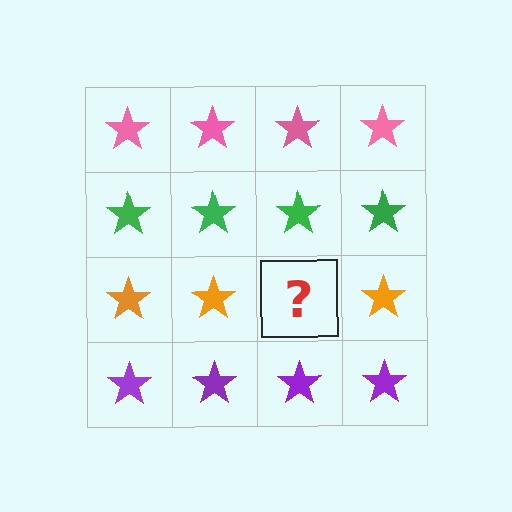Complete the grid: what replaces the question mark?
The question mark should be replaced with an orange star.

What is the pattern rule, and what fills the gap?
The rule is that each row has a consistent color. The gap should be filled with an orange star.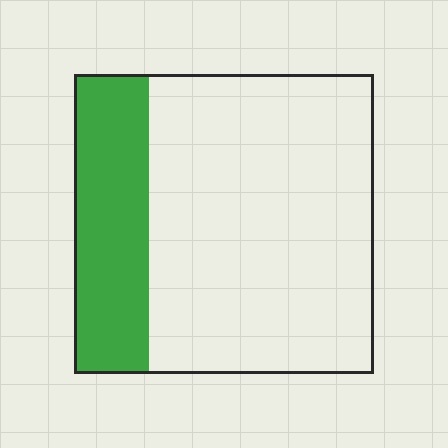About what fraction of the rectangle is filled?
About one quarter (1/4).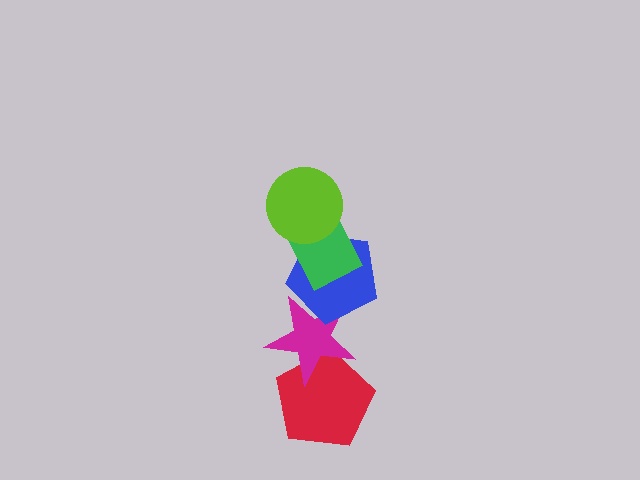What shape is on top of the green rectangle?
The lime circle is on top of the green rectangle.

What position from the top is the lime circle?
The lime circle is 1st from the top.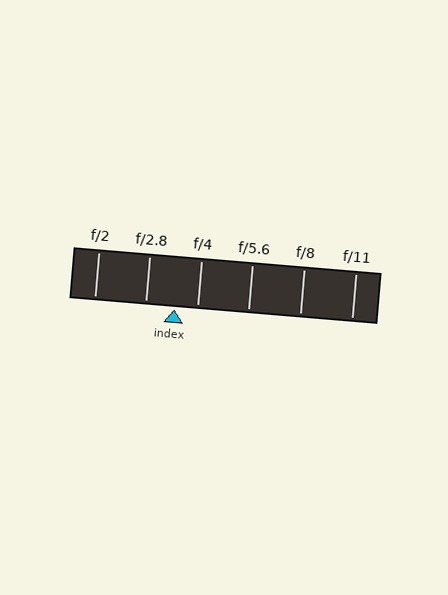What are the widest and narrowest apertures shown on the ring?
The widest aperture shown is f/2 and the narrowest is f/11.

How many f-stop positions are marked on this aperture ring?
There are 6 f-stop positions marked.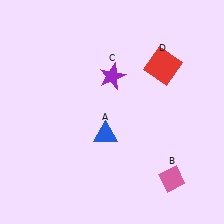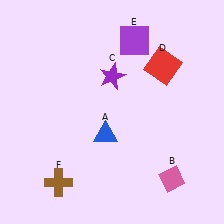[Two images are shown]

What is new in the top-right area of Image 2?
A purple square (E) was added in the top-right area of Image 2.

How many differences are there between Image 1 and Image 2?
There are 2 differences between the two images.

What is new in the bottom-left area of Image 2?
A brown cross (F) was added in the bottom-left area of Image 2.